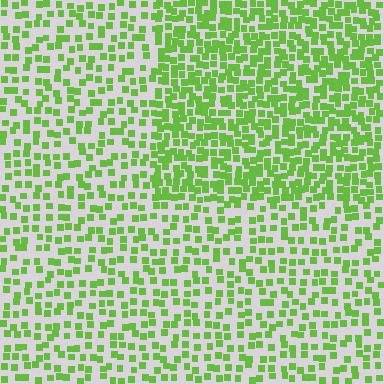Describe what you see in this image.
The image contains small lime elements arranged at two different densities. A rectangle-shaped region is visible where the elements are more densely packed than the surrounding area.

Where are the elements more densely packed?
The elements are more densely packed inside the rectangle boundary.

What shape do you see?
I see a rectangle.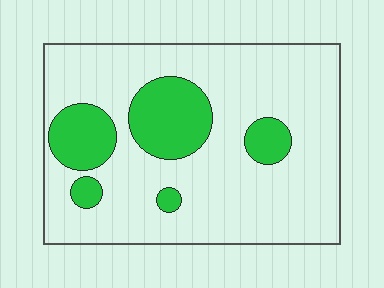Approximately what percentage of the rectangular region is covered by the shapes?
Approximately 20%.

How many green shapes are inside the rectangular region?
5.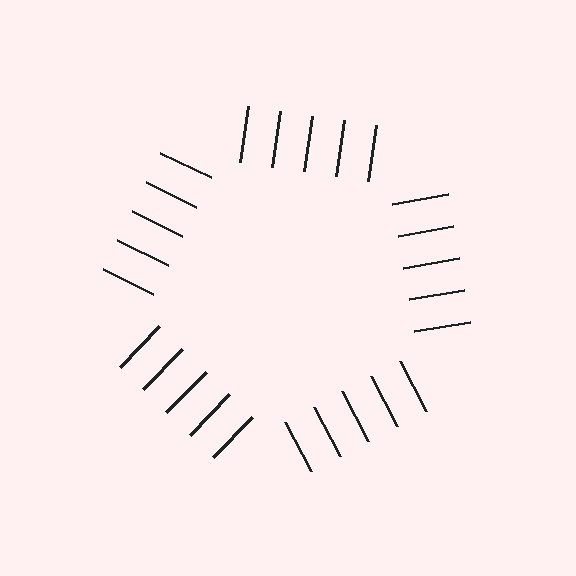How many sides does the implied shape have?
5 sides — the line-ends trace a pentagon.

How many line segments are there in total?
25 — 5 along each of the 5 edges.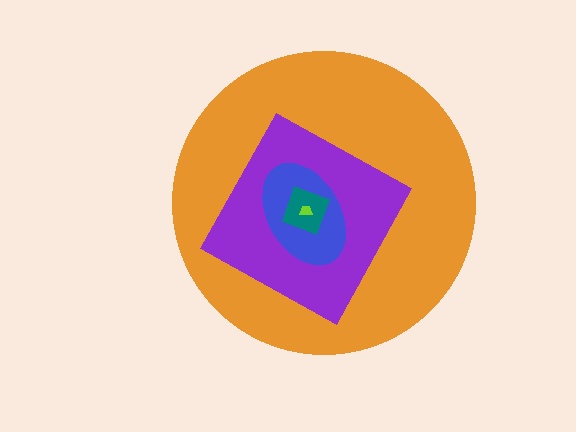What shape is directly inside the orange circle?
The purple square.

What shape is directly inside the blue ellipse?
The teal diamond.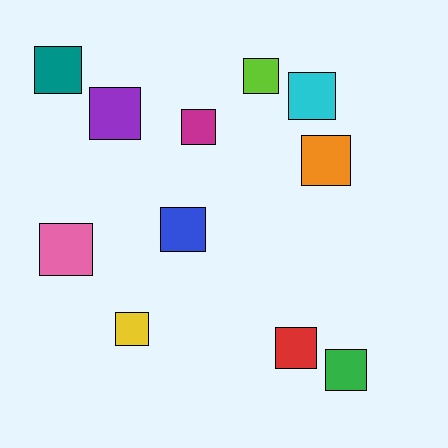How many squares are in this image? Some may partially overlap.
There are 11 squares.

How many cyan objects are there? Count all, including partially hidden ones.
There is 1 cyan object.